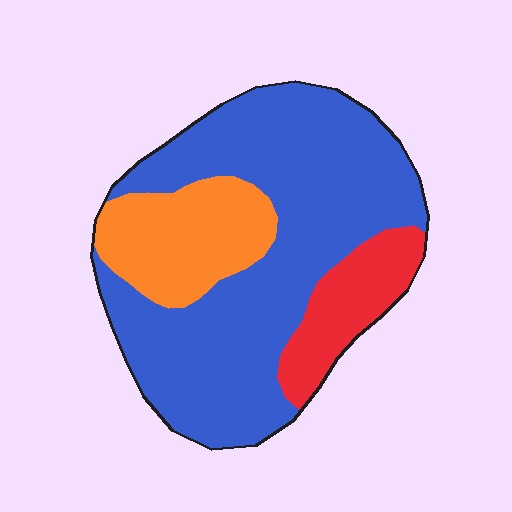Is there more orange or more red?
Orange.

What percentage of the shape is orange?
Orange takes up less than a quarter of the shape.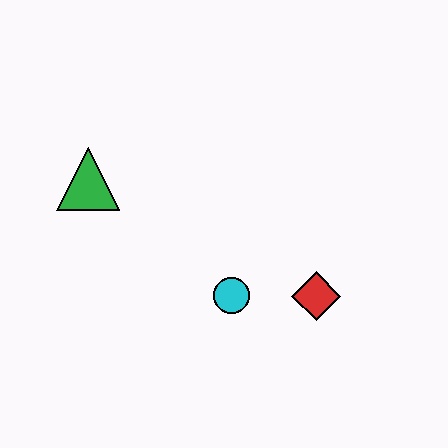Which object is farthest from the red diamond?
The green triangle is farthest from the red diamond.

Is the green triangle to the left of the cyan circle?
Yes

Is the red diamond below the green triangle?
Yes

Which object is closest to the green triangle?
The cyan circle is closest to the green triangle.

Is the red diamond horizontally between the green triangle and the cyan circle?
No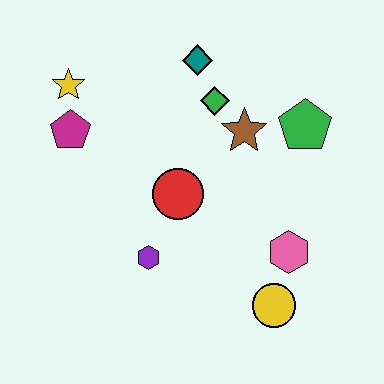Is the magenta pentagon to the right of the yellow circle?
No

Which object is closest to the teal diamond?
The green diamond is closest to the teal diamond.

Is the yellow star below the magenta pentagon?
No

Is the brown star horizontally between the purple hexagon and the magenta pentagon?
No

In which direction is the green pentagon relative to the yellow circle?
The green pentagon is above the yellow circle.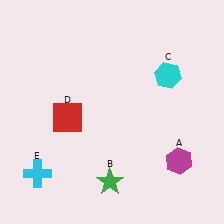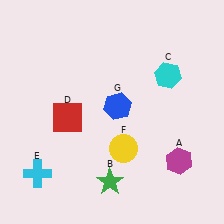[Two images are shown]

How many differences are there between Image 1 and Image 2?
There are 2 differences between the two images.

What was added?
A yellow circle (F), a blue hexagon (G) were added in Image 2.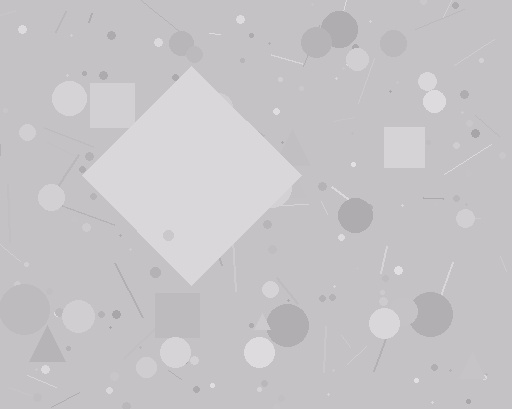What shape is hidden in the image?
A diamond is hidden in the image.